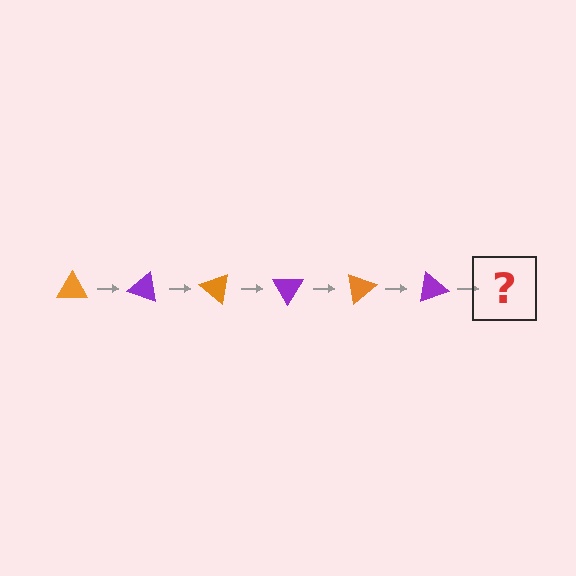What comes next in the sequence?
The next element should be an orange triangle, rotated 120 degrees from the start.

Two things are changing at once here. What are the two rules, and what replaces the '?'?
The two rules are that it rotates 20 degrees each step and the color cycles through orange and purple. The '?' should be an orange triangle, rotated 120 degrees from the start.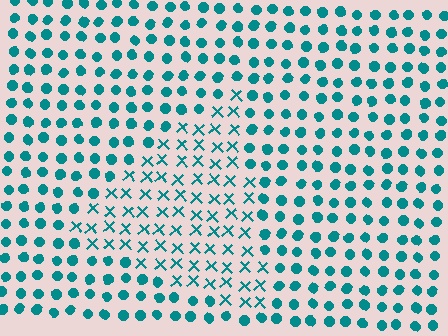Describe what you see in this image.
The image is filled with small teal elements arranged in a uniform grid. A triangle-shaped region contains X marks, while the surrounding area contains circles. The boundary is defined purely by the change in element shape.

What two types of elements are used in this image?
The image uses X marks inside the triangle region and circles outside it.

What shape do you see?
I see a triangle.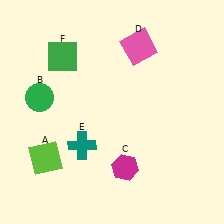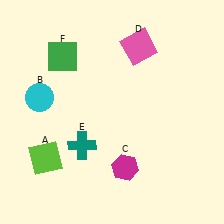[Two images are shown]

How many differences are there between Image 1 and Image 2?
There is 1 difference between the two images.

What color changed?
The circle (B) changed from green in Image 1 to cyan in Image 2.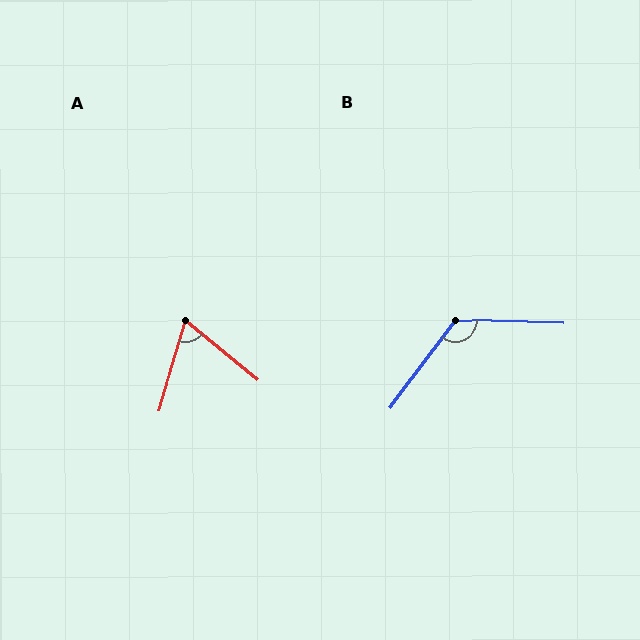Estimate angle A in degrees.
Approximately 67 degrees.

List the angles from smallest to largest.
A (67°), B (125°).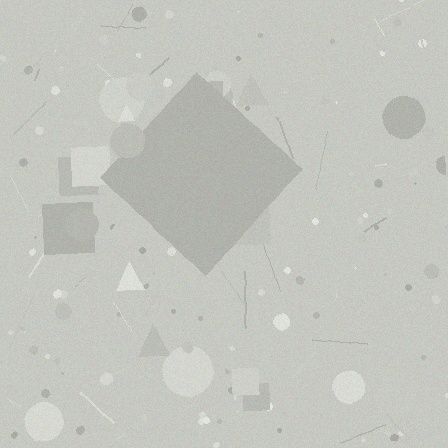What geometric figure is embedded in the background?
A diamond is embedded in the background.